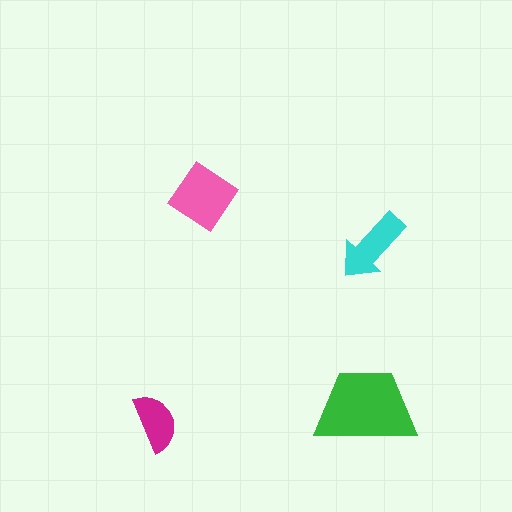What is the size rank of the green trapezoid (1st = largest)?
1st.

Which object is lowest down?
The magenta semicircle is bottommost.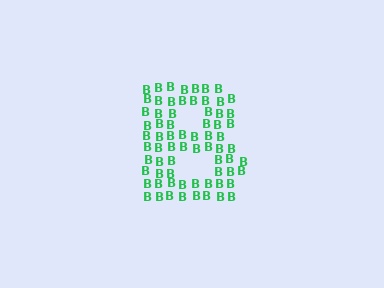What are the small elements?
The small elements are letter B's.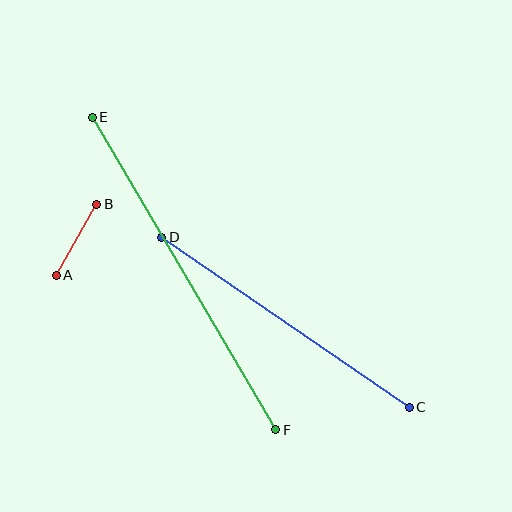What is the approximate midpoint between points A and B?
The midpoint is at approximately (76, 240) pixels.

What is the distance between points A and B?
The distance is approximately 82 pixels.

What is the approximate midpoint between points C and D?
The midpoint is at approximately (286, 322) pixels.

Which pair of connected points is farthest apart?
Points E and F are farthest apart.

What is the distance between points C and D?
The distance is approximately 300 pixels.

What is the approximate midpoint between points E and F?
The midpoint is at approximately (184, 273) pixels.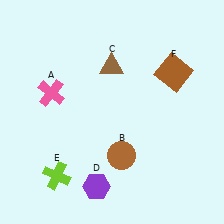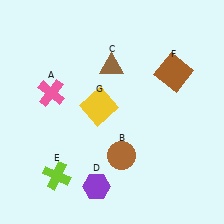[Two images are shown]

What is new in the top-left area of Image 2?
A yellow square (G) was added in the top-left area of Image 2.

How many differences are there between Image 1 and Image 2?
There is 1 difference between the two images.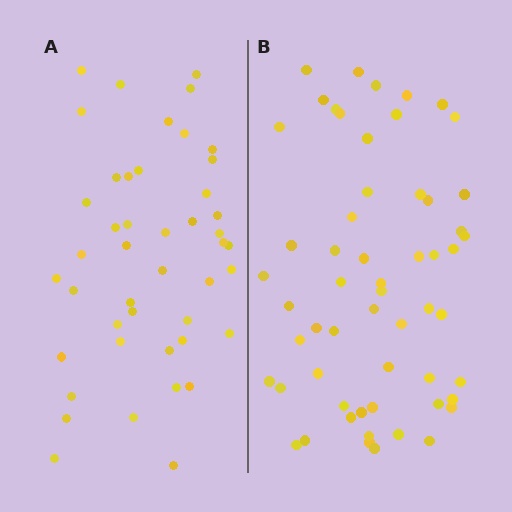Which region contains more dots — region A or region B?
Region B (the right region) has more dots.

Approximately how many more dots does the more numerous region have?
Region B has roughly 12 or so more dots than region A.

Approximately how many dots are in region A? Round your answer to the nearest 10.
About 40 dots. (The exact count is 45, which rounds to 40.)